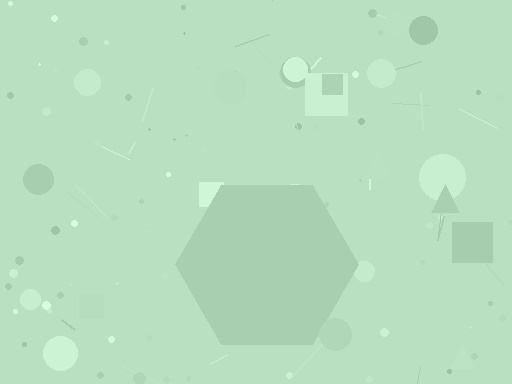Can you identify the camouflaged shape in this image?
The camouflaged shape is a hexagon.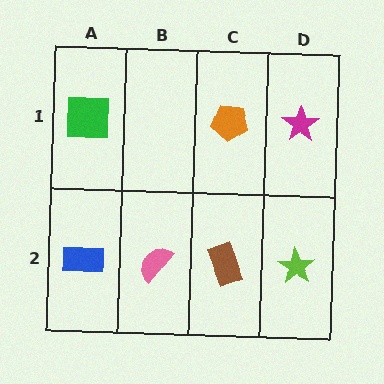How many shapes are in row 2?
4 shapes.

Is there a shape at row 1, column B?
No, that cell is empty.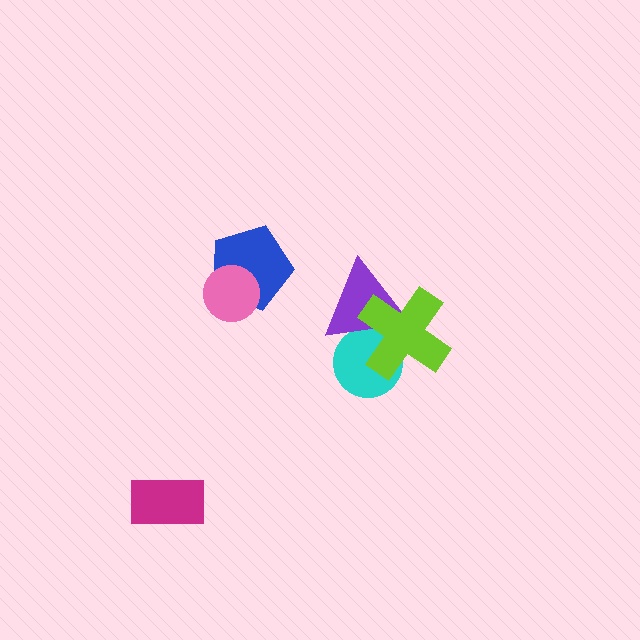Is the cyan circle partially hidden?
Yes, it is partially covered by another shape.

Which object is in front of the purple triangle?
The lime cross is in front of the purple triangle.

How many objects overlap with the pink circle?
1 object overlaps with the pink circle.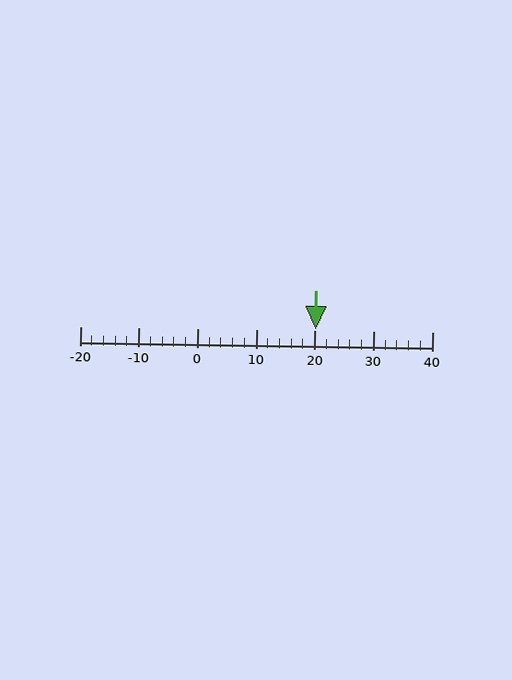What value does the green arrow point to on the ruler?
The green arrow points to approximately 20.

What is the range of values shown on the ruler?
The ruler shows values from -20 to 40.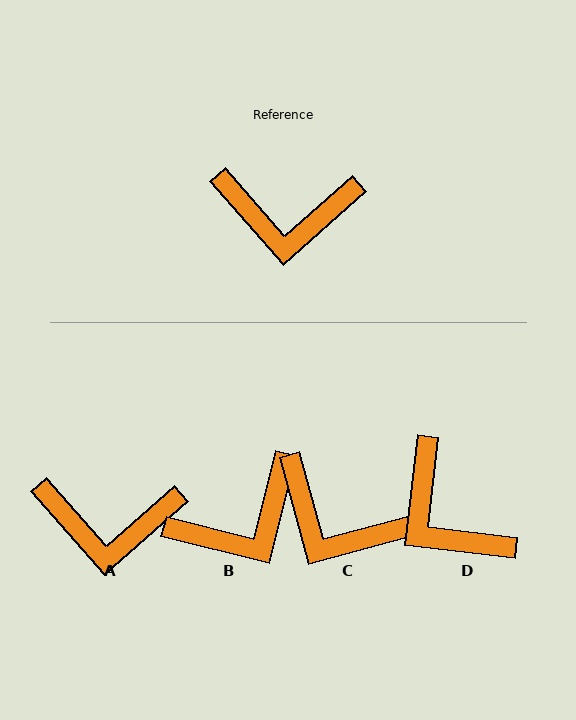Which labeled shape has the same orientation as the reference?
A.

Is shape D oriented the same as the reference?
No, it is off by about 48 degrees.